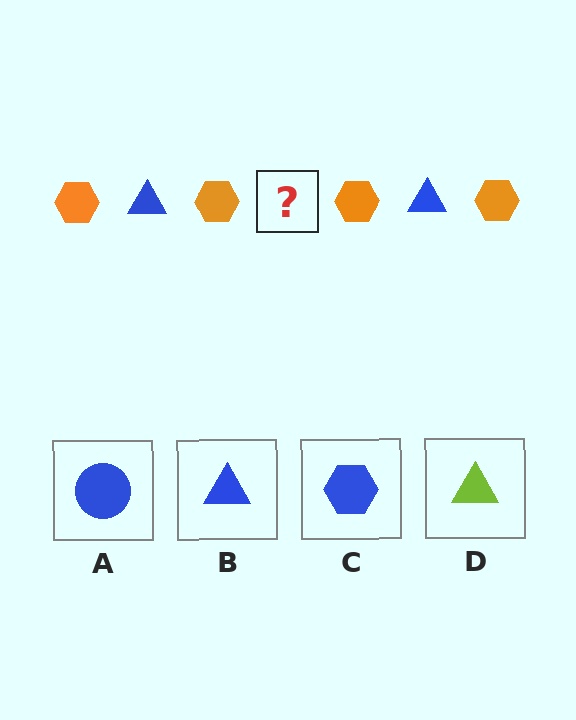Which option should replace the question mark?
Option B.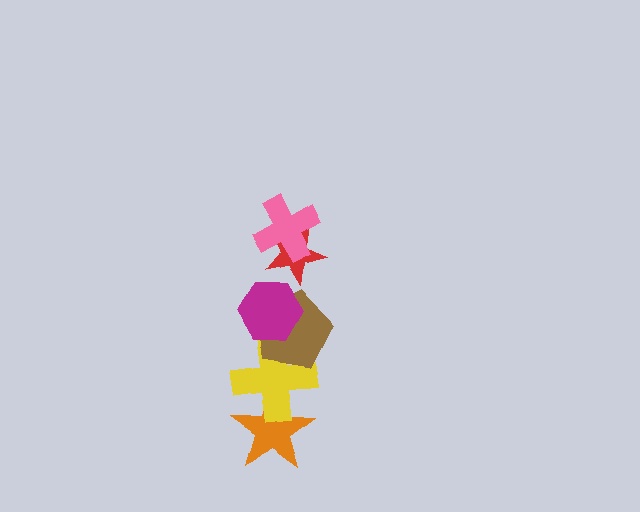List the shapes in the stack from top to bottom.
From top to bottom: the pink cross, the red star, the magenta hexagon, the brown pentagon, the yellow cross, the orange star.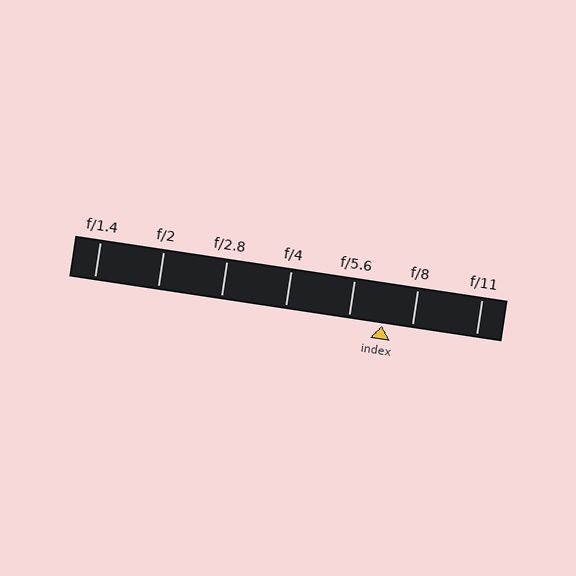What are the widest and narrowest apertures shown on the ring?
The widest aperture shown is f/1.4 and the narrowest is f/11.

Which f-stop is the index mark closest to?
The index mark is closest to f/8.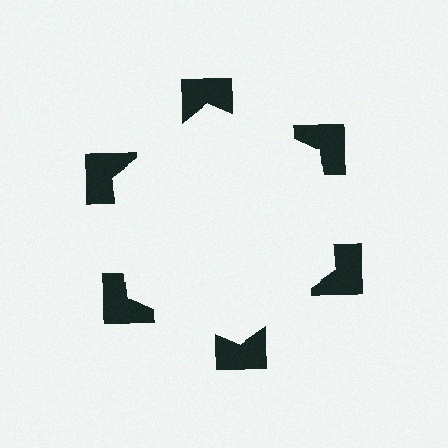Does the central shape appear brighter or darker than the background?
It typically appears slightly brighter than the background, even though no actual brightness change is drawn.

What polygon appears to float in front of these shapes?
An illusory hexagon — its edges are inferred from the aligned wedge cuts in the notched squares, not physically drawn.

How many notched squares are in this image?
There are 6 — one at each vertex of the illusory hexagon.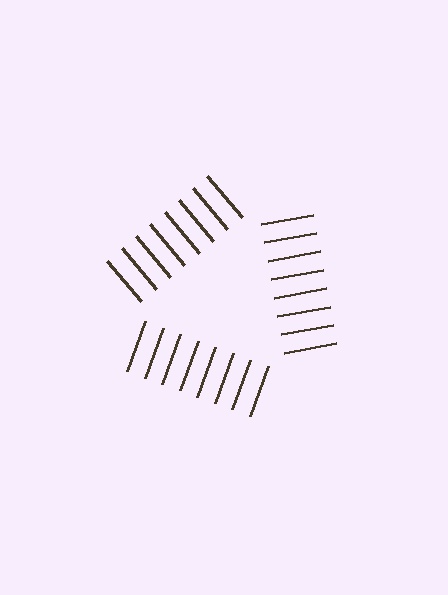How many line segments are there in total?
24 — 8 along each of the 3 edges.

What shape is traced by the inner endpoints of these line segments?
An illusory triangle — the line segments terminate on its edges but no continuous stroke is drawn.